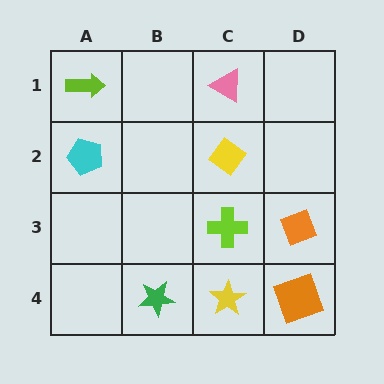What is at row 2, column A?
A cyan pentagon.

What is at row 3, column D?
An orange diamond.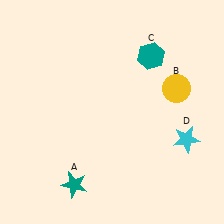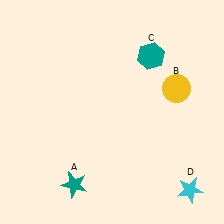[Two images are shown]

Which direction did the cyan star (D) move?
The cyan star (D) moved down.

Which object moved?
The cyan star (D) moved down.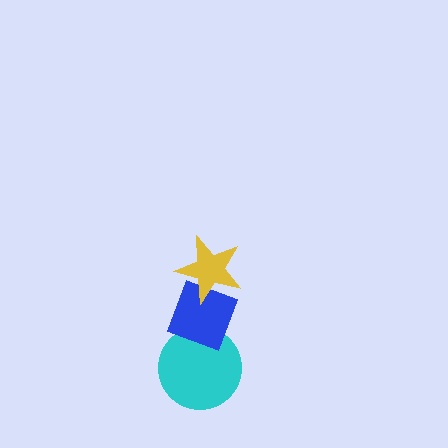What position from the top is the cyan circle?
The cyan circle is 3rd from the top.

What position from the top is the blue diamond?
The blue diamond is 2nd from the top.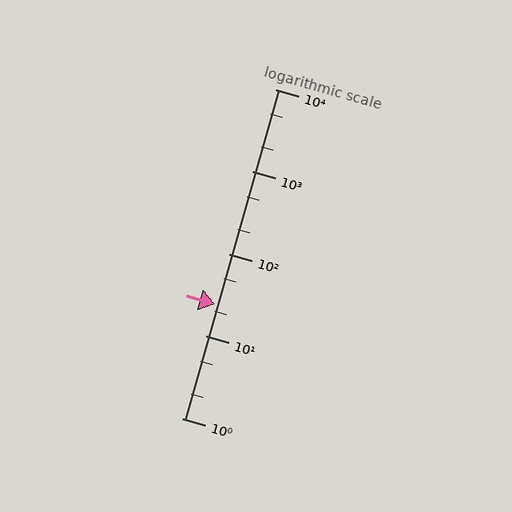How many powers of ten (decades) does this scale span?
The scale spans 4 decades, from 1 to 10000.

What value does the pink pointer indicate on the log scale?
The pointer indicates approximately 24.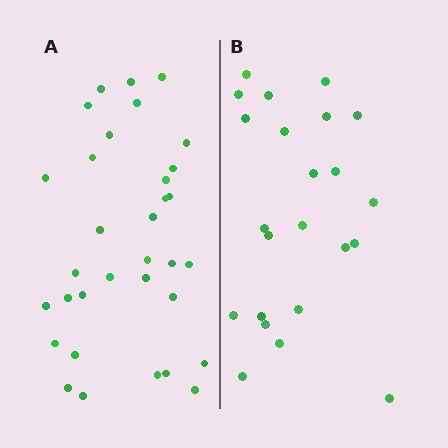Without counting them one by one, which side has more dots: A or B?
Region A (the left region) has more dots.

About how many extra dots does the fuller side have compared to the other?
Region A has roughly 10 or so more dots than region B.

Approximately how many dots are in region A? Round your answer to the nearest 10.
About 30 dots. (The exact count is 33, which rounds to 30.)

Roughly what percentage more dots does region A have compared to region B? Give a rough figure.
About 45% more.